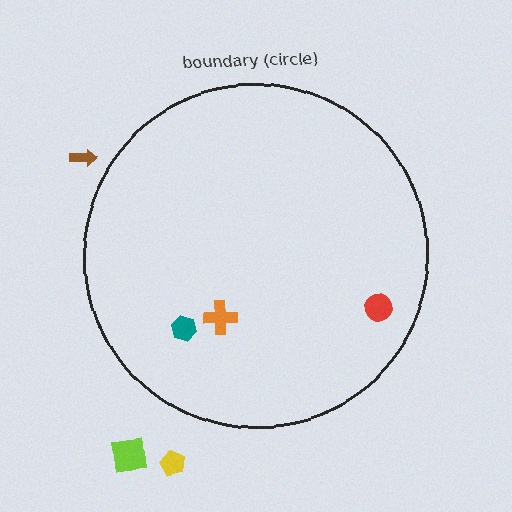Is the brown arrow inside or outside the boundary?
Outside.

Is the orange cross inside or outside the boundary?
Inside.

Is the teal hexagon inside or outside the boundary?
Inside.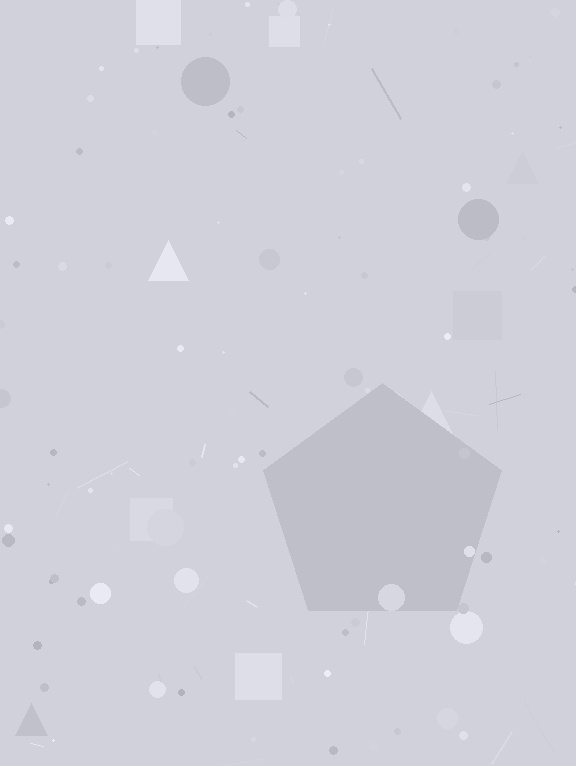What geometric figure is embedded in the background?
A pentagon is embedded in the background.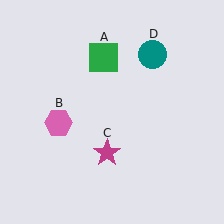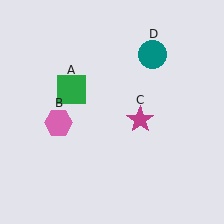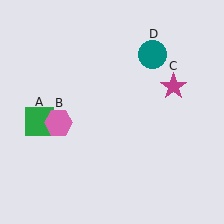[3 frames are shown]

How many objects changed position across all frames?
2 objects changed position: green square (object A), magenta star (object C).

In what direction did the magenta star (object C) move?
The magenta star (object C) moved up and to the right.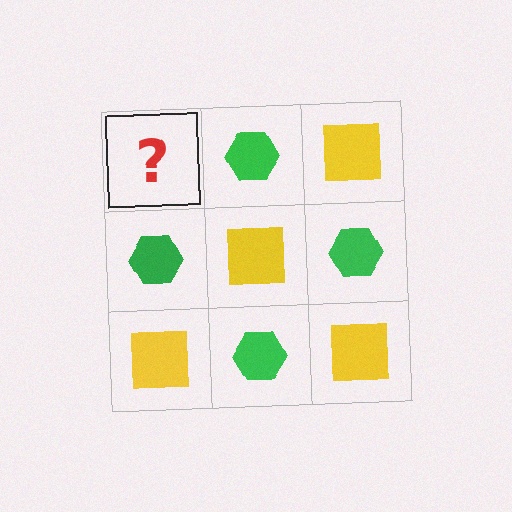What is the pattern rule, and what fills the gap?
The rule is that it alternates yellow square and green hexagon in a checkerboard pattern. The gap should be filled with a yellow square.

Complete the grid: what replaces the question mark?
The question mark should be replaced with a yellow square.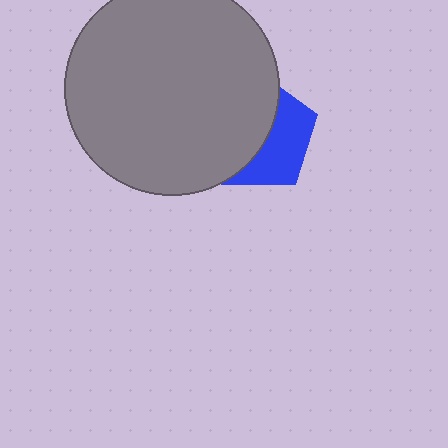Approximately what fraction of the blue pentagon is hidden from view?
Roughly 56% of the blue pentagon is hidden behind the gray circle.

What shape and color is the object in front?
The object in front is a gray circle.